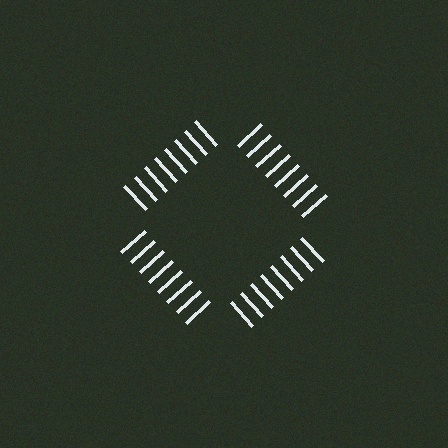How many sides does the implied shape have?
4 sides — the line-ends trace a square.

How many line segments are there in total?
32 — 8 along each of the 4 edges.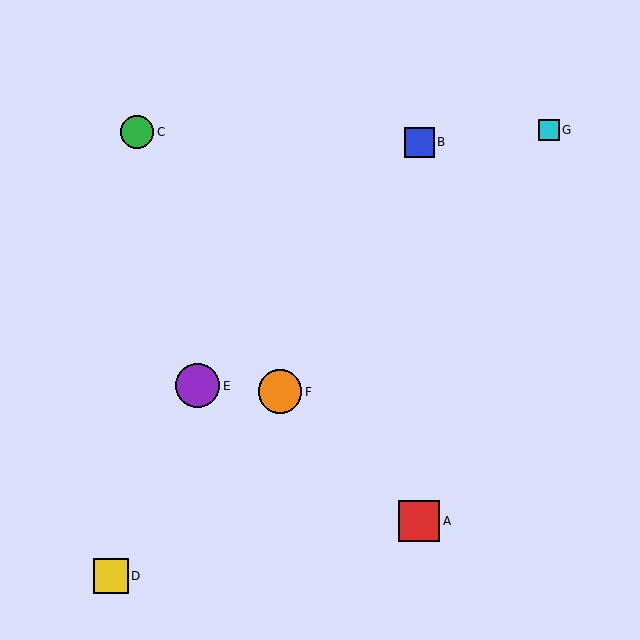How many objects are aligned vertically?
2 objects (A, B) are aligned vertically.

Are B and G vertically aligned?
No, B is at x≈419 and G is at x≈549.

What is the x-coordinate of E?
Object E is at x≈198.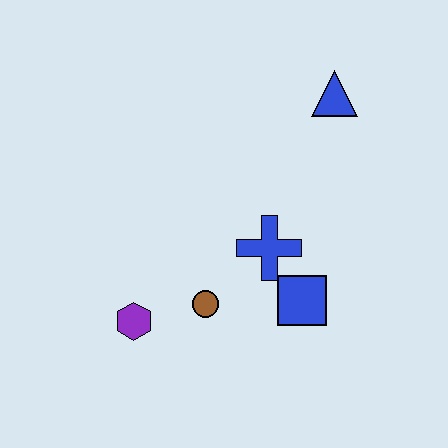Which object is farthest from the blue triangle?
The purple hexagon is farthest from the blue triangle.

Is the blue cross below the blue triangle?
Yes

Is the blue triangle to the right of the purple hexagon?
Yes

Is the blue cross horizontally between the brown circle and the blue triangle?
Yes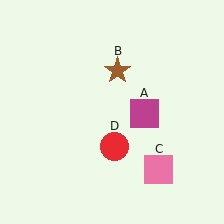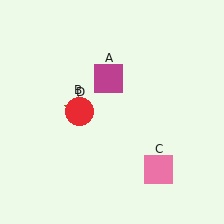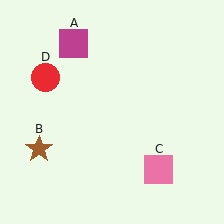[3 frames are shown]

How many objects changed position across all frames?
3 objects changed position: magenta square (object A), brown star (object B), red circle (object D).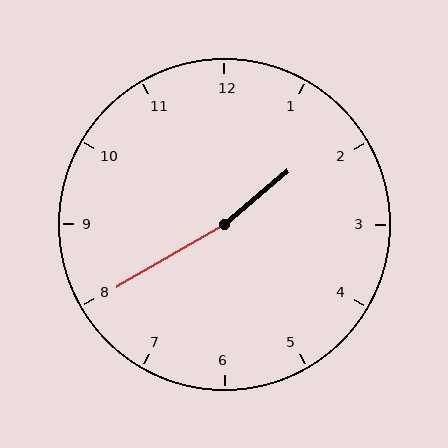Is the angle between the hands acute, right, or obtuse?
It is obtuse.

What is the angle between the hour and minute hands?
Approximately 170 degrees.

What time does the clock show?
1:40.